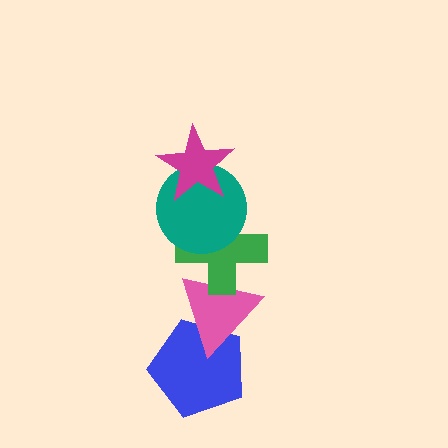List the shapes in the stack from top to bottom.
From top to bottom: the magenta star, the teal circle, the green cross, the pink triangle, the blue pentagon.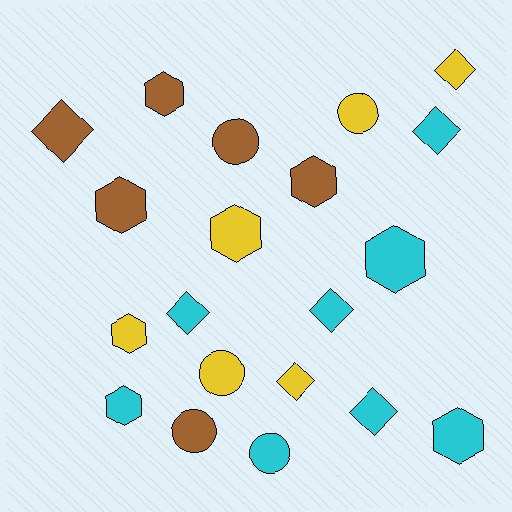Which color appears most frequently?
Cyan, with 8 objects.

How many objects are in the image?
There are 20 objects.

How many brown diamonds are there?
There is 1 brown diamond.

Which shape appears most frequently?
Hexagon, with 8 objects.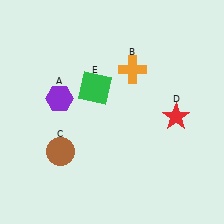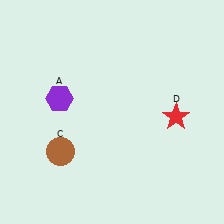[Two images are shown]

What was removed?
The orange cross (B), the green square (E) were removed in Image 2.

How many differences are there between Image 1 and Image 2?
There are 2 differences between the two images.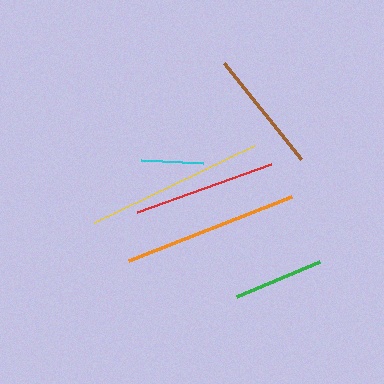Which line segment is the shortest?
The cyan line is the shortest at approximately 62 pixels.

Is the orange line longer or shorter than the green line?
The orange line is longer than the green line.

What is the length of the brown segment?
The brown segment is approximately 122 pixels long.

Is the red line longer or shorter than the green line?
The red line is longer than the green line.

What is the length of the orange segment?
The orange segment is approximately 175 pixels long.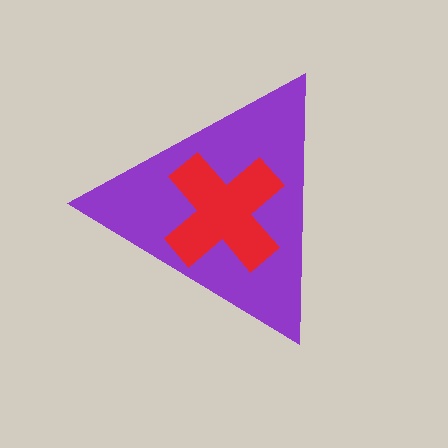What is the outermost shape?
The purple triangle.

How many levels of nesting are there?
2.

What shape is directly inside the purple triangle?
The red cross.